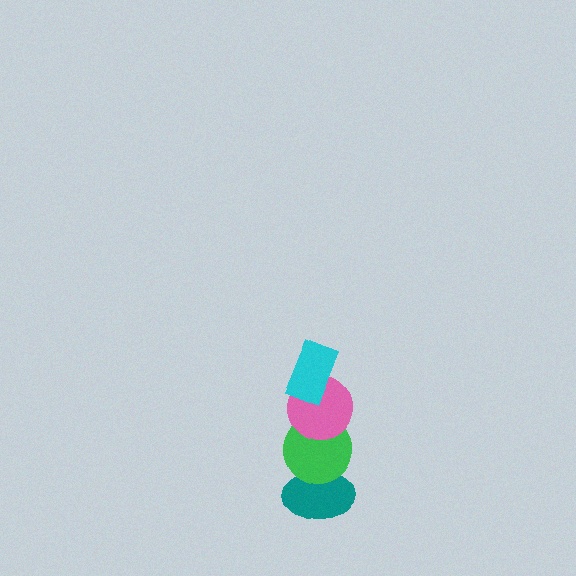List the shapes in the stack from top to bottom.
From top to bottom: the cyan rectangle, the pink circle, the green circle, the teal ellipse.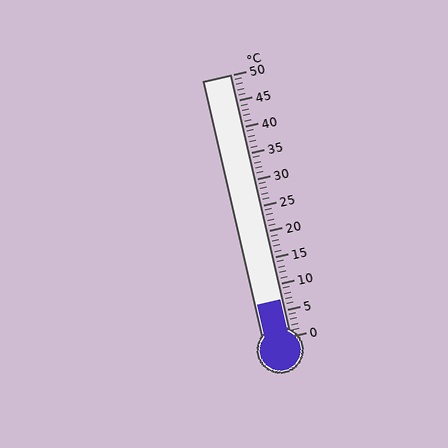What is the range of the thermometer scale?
The thermometer scale ranges from 0°C to 50°C.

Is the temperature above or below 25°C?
The temperature is below 25°C.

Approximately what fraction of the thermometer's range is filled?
The thermometer is filled to approximately 15% of its range.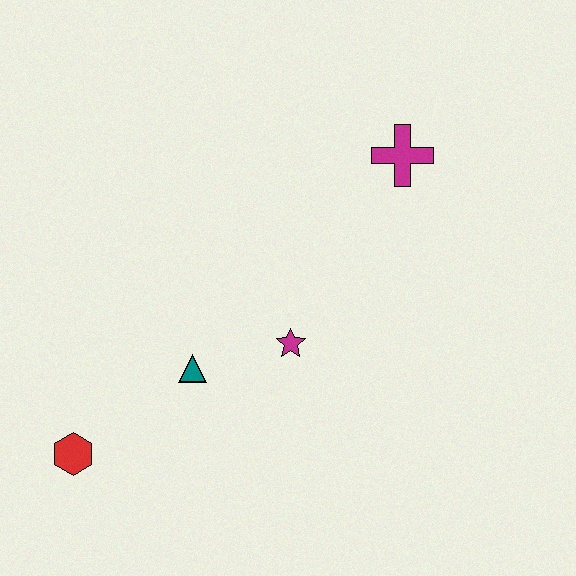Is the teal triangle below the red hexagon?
No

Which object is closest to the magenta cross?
The magenta star is closest to the magenta cross.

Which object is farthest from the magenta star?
The red hexagon is farthest from the magenta star.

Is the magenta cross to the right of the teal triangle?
Yes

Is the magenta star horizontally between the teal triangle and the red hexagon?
No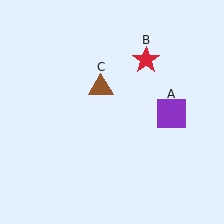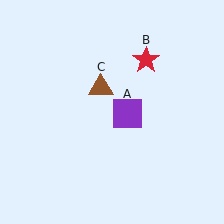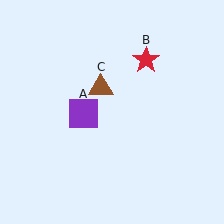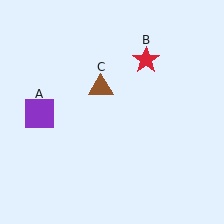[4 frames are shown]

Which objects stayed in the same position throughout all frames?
Red star (object B) and brown triangle (object C) remained stationary.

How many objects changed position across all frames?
1 object changed position: purple square (object A).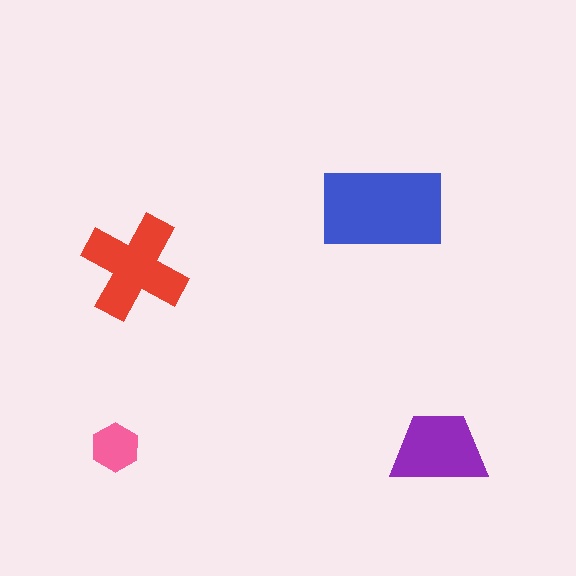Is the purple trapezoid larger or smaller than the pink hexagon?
Larger.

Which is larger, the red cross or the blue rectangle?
The blue rectangle.